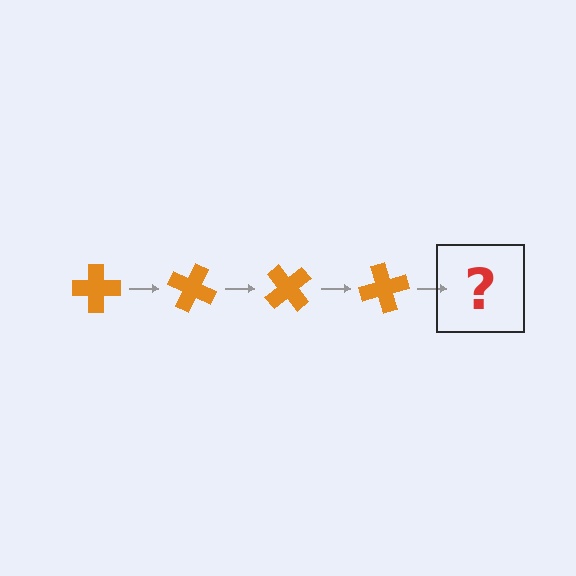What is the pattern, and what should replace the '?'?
The pattern is that the cross rotates 25 degrees each step. The '?' should be an orange cross rotated 100 degrees.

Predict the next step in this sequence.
The next step is an orange cross rotated 100 degrees.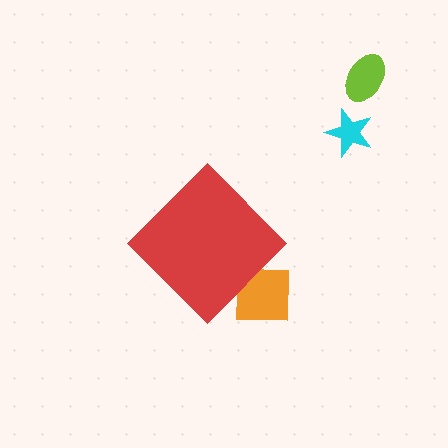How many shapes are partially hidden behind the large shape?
1 shape is partially hidden.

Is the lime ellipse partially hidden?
No, the lime ellipse is fully visible.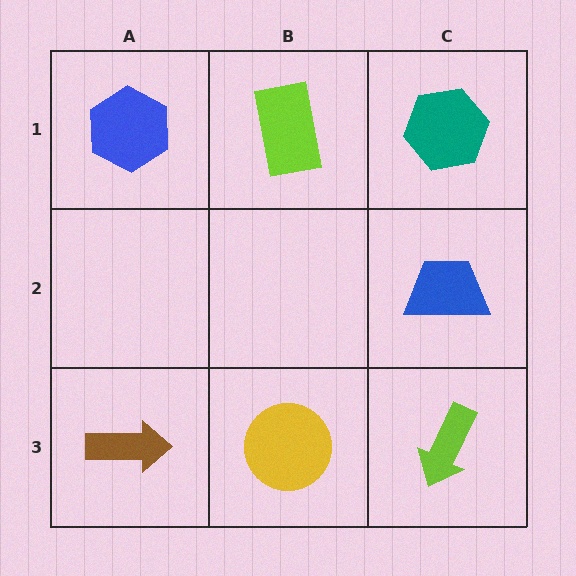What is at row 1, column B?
A lime rectangle.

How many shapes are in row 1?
3 shapes.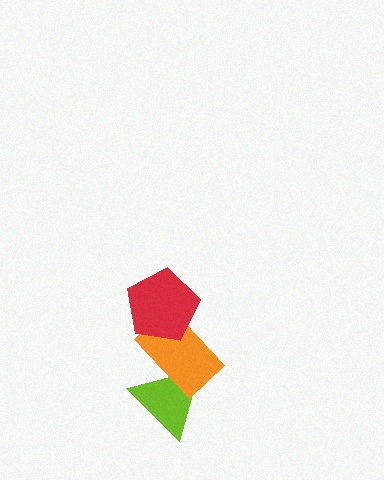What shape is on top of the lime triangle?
The orange rectangle is on top of the lime triangle.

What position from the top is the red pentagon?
The red pentagon is 1st from the top.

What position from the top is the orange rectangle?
The orange rectangle is 2nd from the top.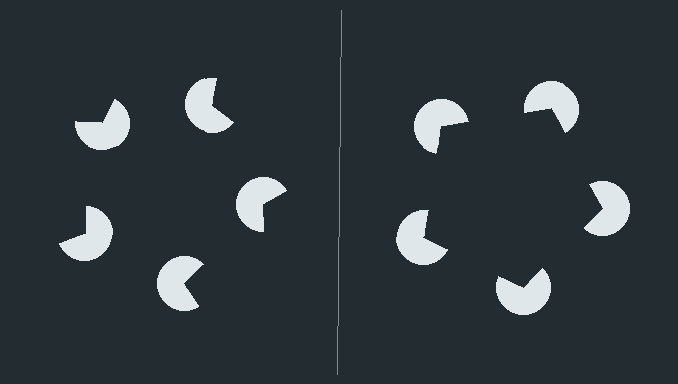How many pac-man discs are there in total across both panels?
10 — 5 on each side.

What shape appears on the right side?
An illusory pentagon.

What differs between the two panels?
The pac-man discs are positioned identically on both sides; only the wedge orientations differ. On the right they align to a pentagon; on the left they are misaligned.